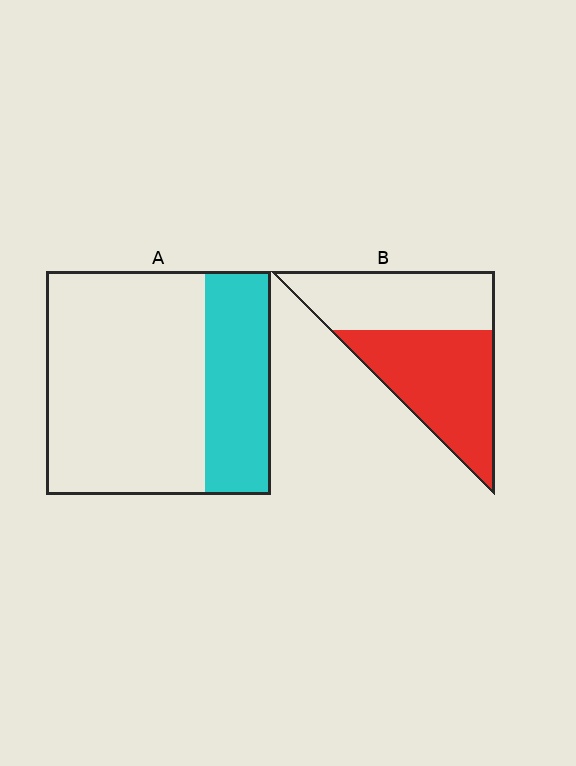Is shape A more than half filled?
No.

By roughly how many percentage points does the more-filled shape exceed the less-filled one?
By roughly 25 percentage points (B over A).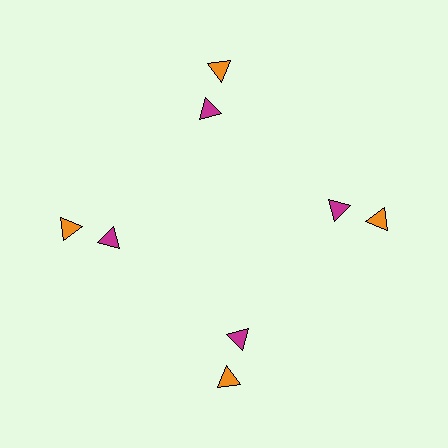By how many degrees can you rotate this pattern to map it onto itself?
The pattern maps onto itself every 90 degrees of rotation.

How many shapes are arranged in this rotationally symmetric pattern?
There are 8 shapes, arranged in 4 groups of 2.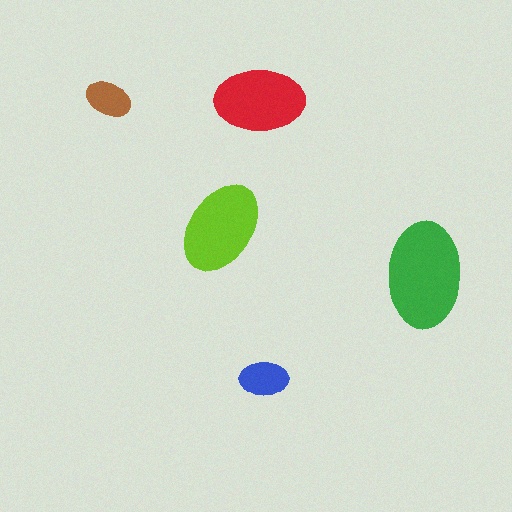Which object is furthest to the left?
The brown ellipse is leftmost.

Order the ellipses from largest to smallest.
the green one, the lime one, the red one, the blue one, the brown one.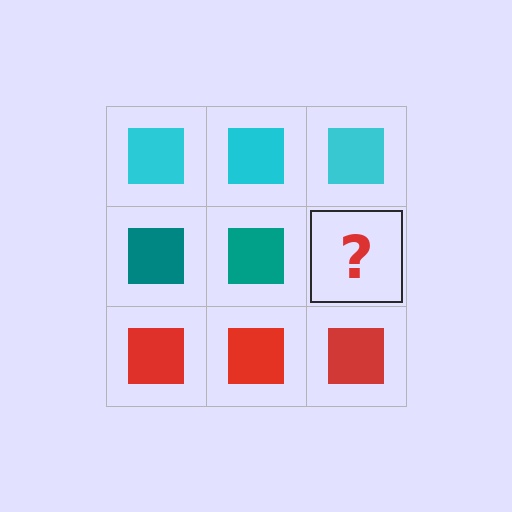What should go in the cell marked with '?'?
The missing cell should contain a teal square.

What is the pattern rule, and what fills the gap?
The rule is that each row has a consistent color. The gap should be filled with a teal square.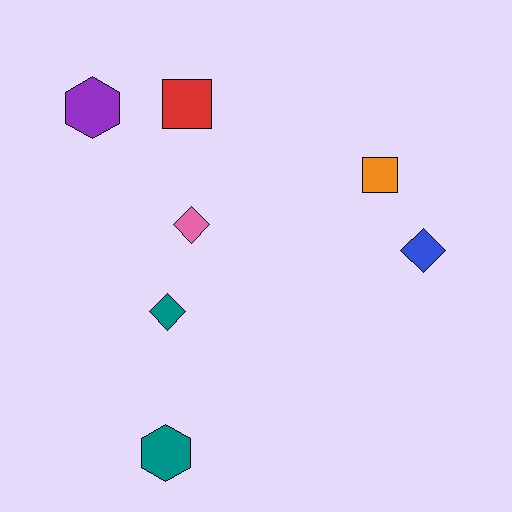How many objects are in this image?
There are 7 objects.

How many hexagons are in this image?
There are 2 hexagons.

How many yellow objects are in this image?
There are no yellow objects.